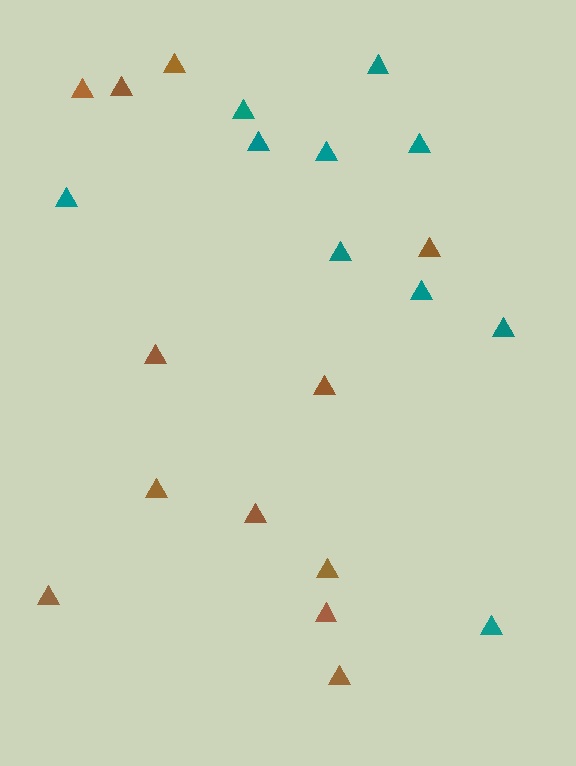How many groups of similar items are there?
There are 2 groups: one group of teal triangles (10) and one group of brown triangles (12).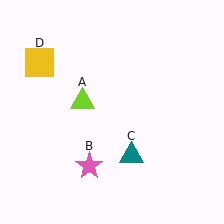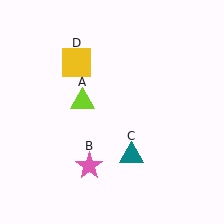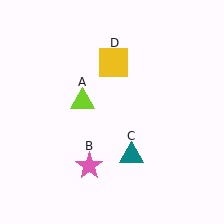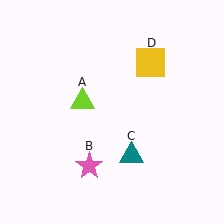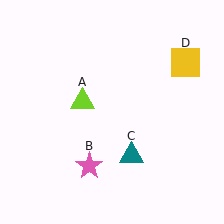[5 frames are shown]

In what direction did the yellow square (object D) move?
The yellow square (object D) moved right.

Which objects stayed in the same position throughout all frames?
Lime triangle (object A) and pink star (object B) and teal triangle (object C) remained stationary.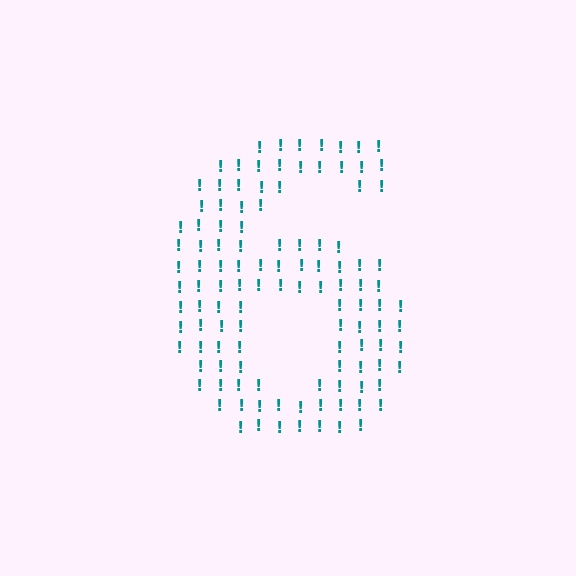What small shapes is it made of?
It is made of small exclamation marks.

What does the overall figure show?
The overall figure shows the digit 6.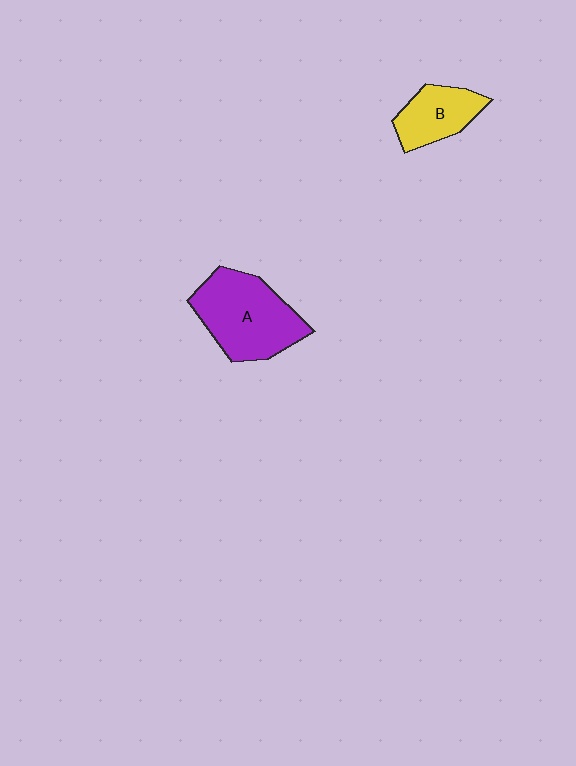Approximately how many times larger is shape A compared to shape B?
Approximately 1.8 times.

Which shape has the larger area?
Shape A (purple).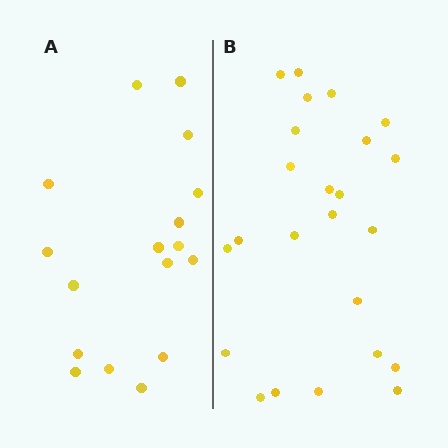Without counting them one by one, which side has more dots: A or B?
Region B (the right region) has more dots.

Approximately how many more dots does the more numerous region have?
Region B has roughly 8 or so more dots than region A.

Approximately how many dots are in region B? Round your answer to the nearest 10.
About 20 dots. (The exact count is 24, which rounds to 20.)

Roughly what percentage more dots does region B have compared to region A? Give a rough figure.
About 40% more.